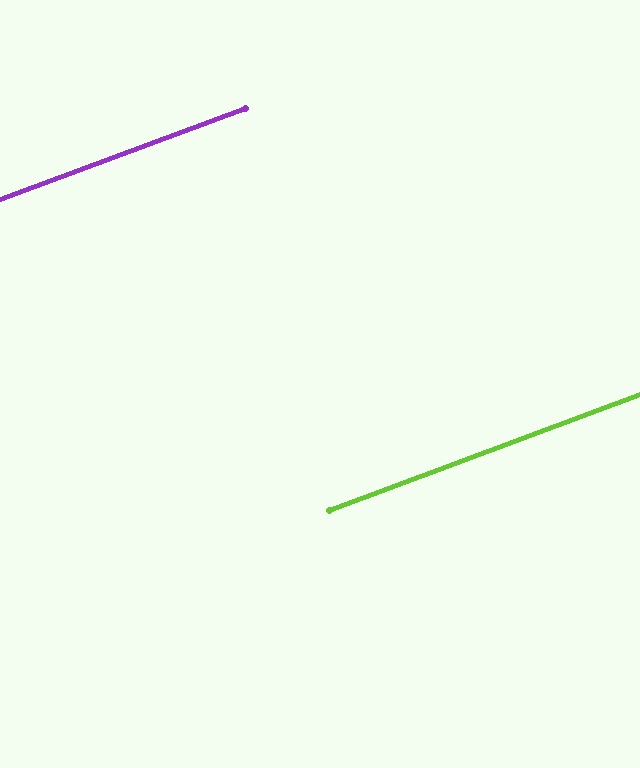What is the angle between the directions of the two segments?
Approximately 0 degrees.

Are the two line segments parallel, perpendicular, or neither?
Parallel — their directions differ by only 0.1°.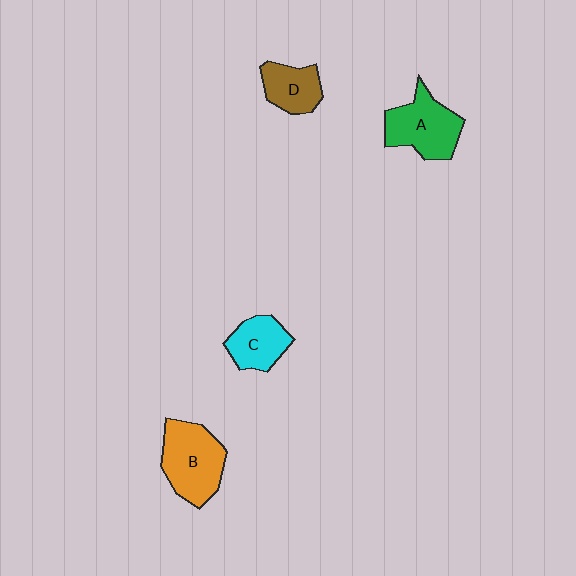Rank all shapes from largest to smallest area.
From largest to smallest: B (orange), A (green), C (cyan), D (brown).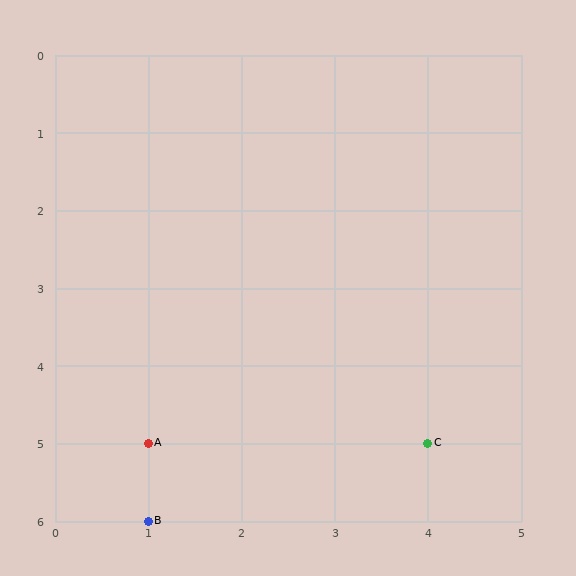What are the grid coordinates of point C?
Point C is at grid coordinates (4, 5).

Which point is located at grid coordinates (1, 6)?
Point B is at (1, 6).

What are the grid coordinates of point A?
Point A is at grid coordinates (1, 5).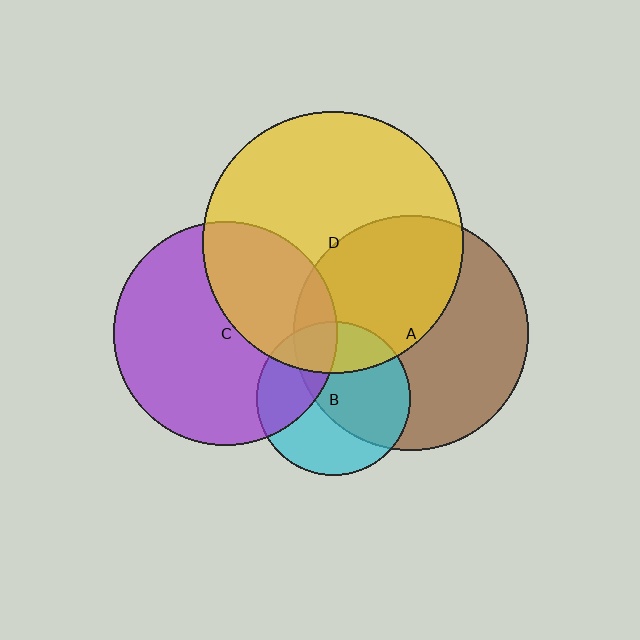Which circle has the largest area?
Circle D (yellow).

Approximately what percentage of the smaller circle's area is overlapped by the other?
Approximately 35%.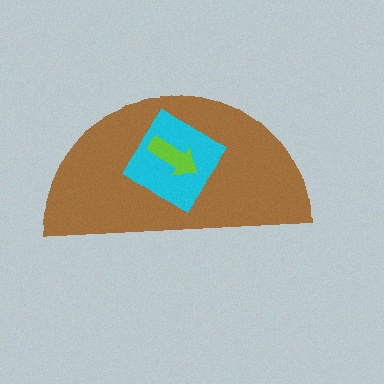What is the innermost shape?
The lime arrow.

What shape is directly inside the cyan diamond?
The lime arrow.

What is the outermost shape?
The brown semicircle.